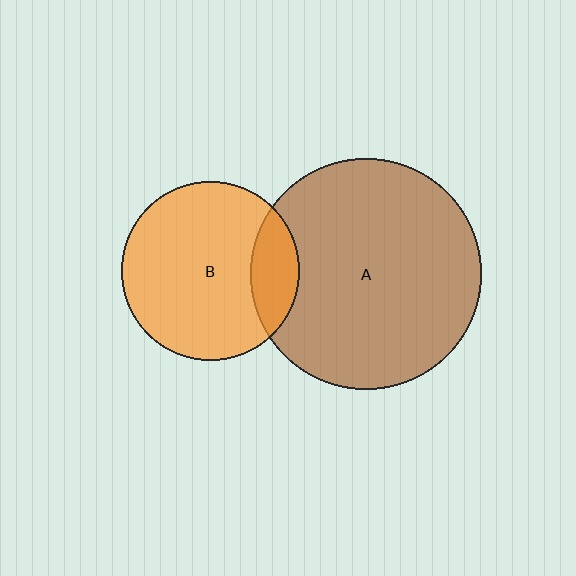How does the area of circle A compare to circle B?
Approximately 1.7 times.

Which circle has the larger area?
Circle A (brown).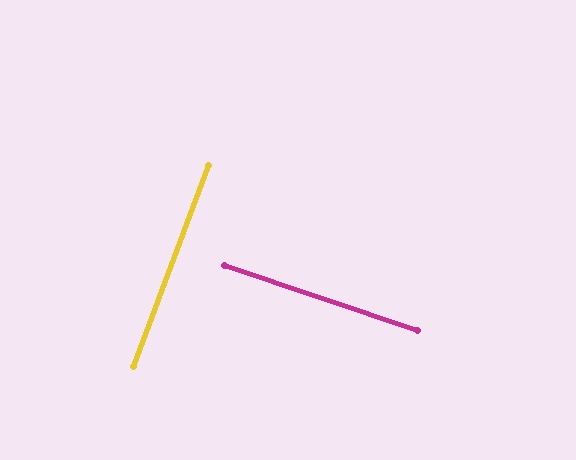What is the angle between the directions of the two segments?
Approximately 88 degrees.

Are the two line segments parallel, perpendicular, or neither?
Perpendicular — they meet at approximately 88°.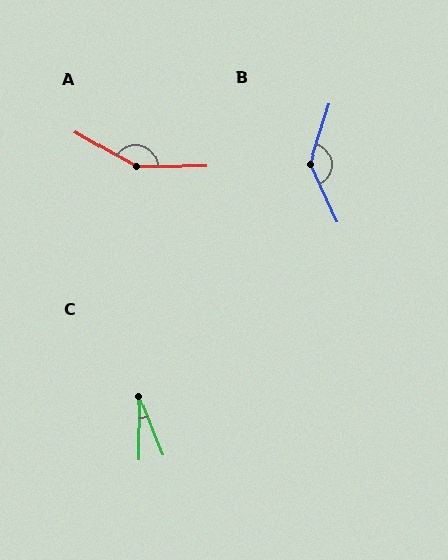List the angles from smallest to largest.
C (23°), B (137°), A (150°).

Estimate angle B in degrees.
Approximately 137 degrees.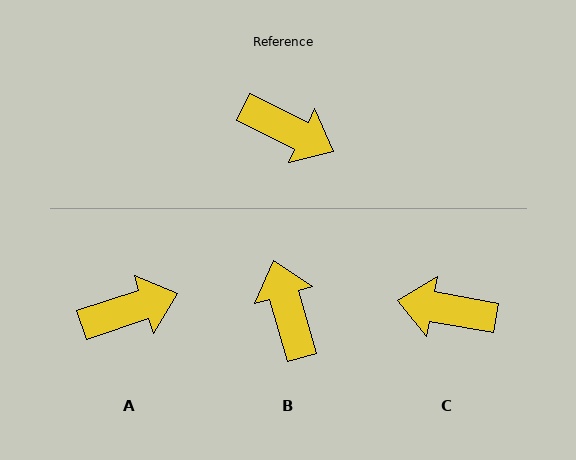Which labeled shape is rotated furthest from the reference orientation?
C, about 164 degrees away.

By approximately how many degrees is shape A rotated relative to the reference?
Approximately 44 degrees counter-clockwise.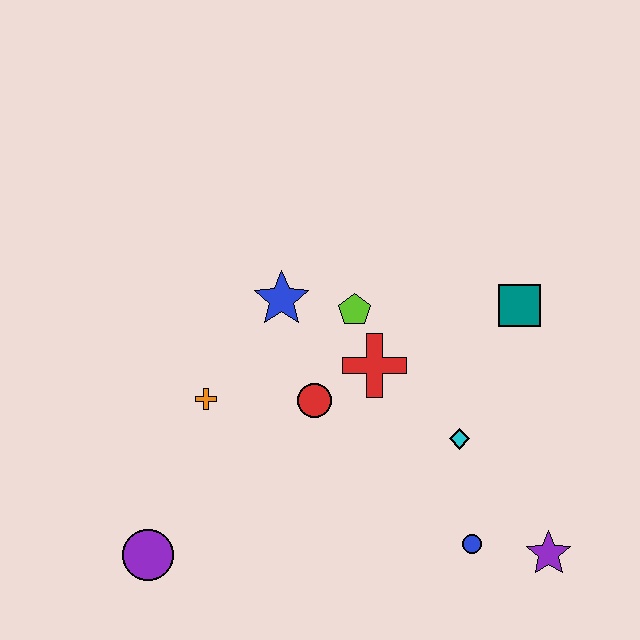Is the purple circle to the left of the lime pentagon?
Yes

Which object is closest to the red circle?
The red cross is closest to the red circle.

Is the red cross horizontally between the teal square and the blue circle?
No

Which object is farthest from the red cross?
The purple circle is farthest from the red cross.